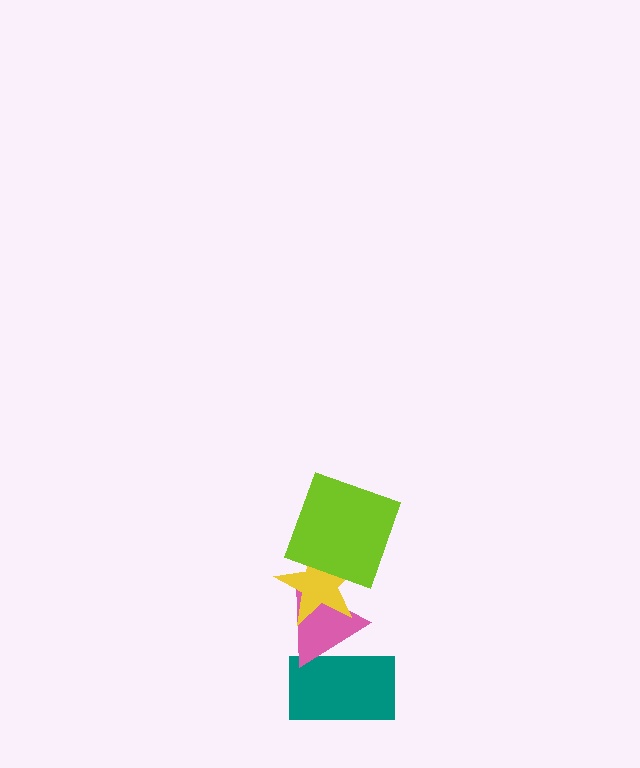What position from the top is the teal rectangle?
The teal rectangle is 4th from the top.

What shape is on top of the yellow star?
The lime square is on top of the yellow star.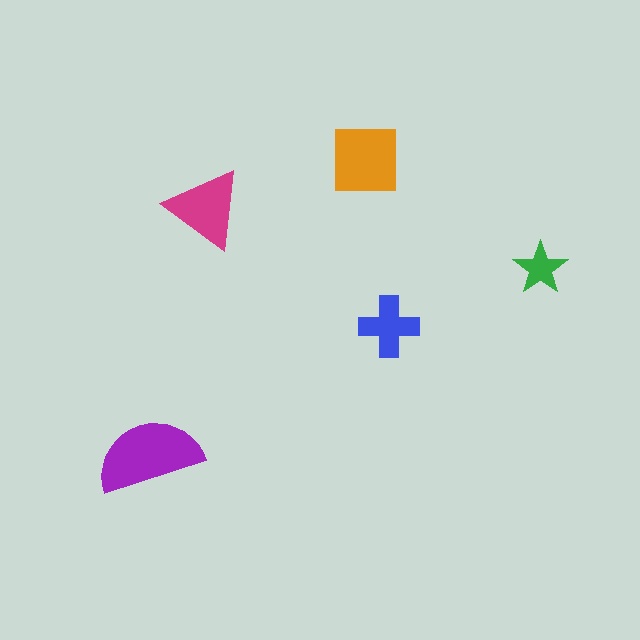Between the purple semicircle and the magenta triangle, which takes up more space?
The purple semicircle.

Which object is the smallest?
The green star.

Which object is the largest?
The purple semicircle.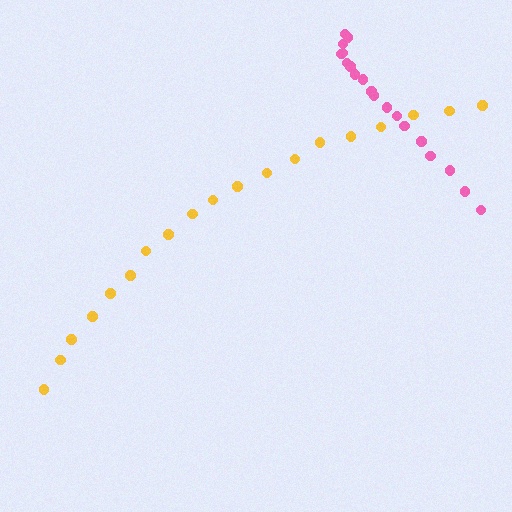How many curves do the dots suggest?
There are 2 distinct paths.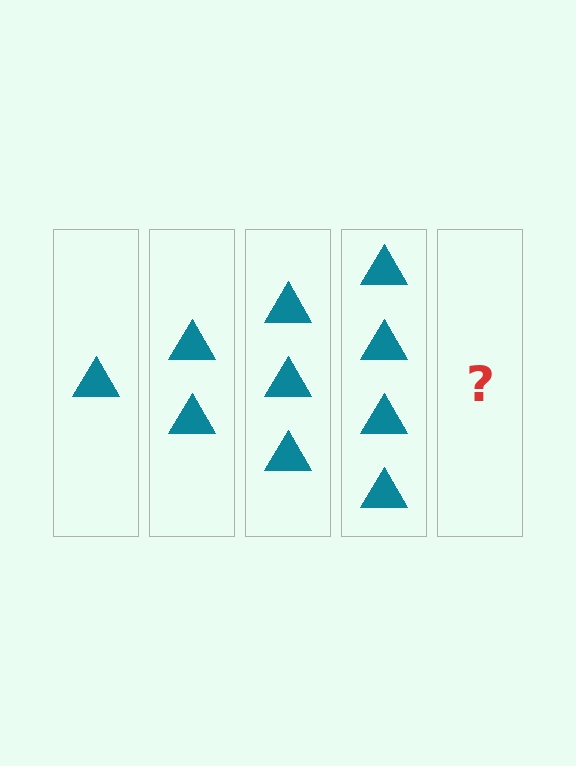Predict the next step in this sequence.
The next step is 5 triangles.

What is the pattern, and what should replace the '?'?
The pattern is that each step adds one more triangle. The '?' should be 5 triangles.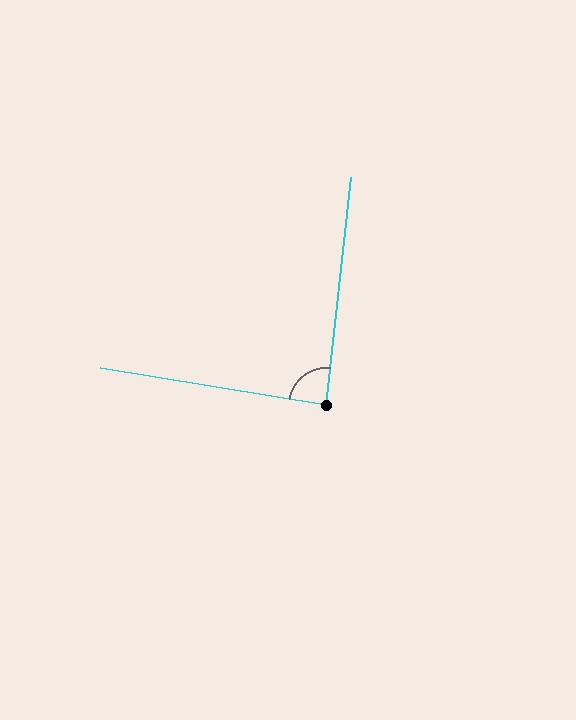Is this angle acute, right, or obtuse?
It is approximately a right angle.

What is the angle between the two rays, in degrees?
Approximately 87 degrees.